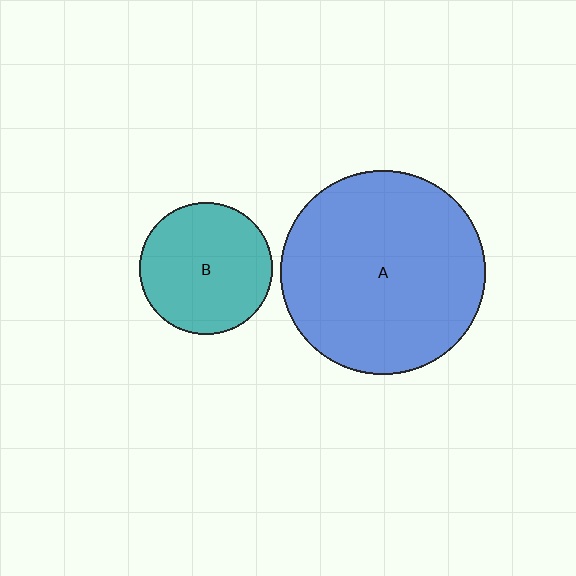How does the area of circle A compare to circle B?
Approximately 2.4 times.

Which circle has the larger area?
Circle A (blue).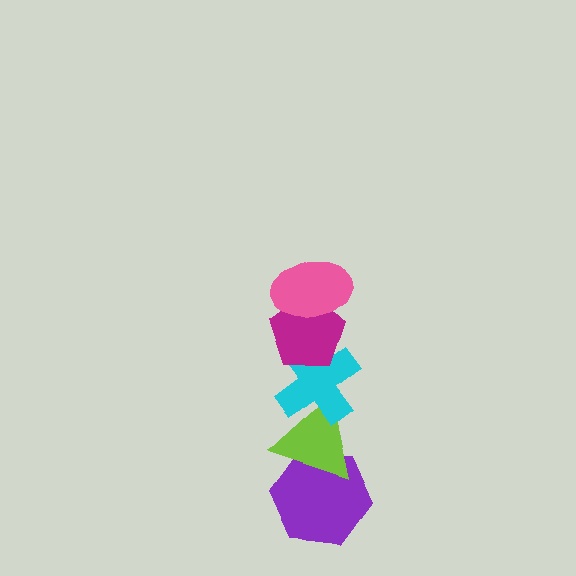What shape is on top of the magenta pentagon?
The pink ellipse is on top of the magenta pentagon.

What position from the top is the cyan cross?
The cyan cross is 3rd from the top.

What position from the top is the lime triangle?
The lime triangle is 4th from the top.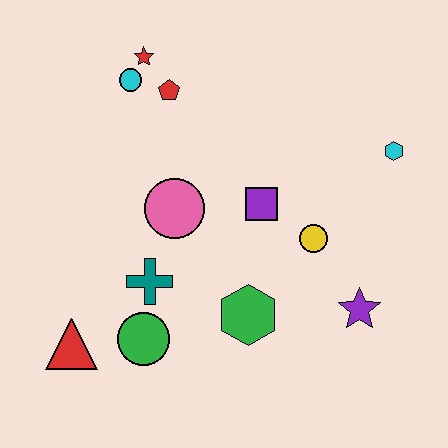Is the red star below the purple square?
No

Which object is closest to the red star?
The cyan circle is closest to the red star.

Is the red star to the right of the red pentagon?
No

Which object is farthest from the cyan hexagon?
The red triangle is farthest from the cyan hexagon.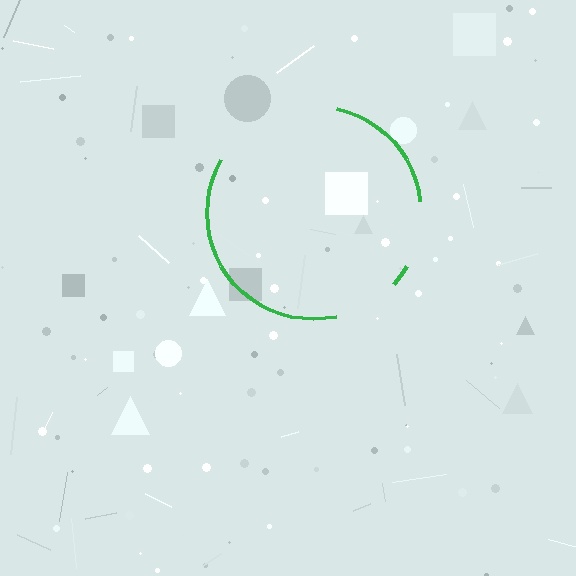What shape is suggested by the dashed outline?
The dashed outline suggests a circle.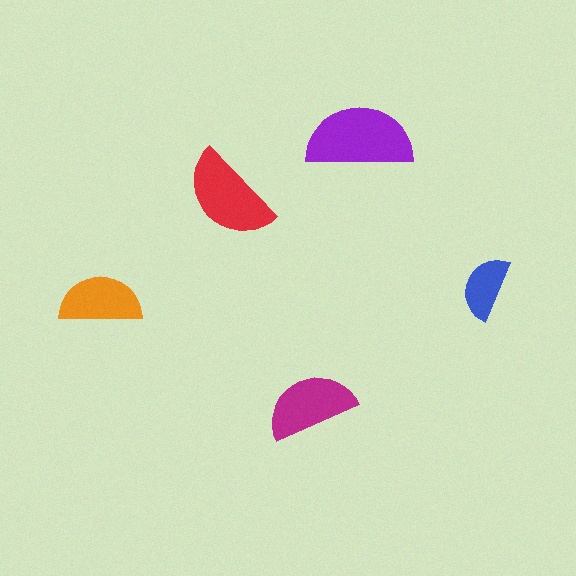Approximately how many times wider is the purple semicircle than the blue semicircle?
About 1.5 times wider.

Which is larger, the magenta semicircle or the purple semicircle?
The purple one.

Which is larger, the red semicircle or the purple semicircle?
The purple one.